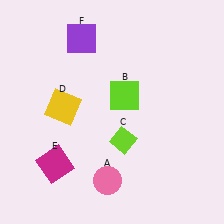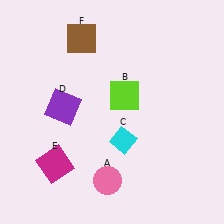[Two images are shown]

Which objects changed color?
C changed from lime to cyan. D changed from yellow to purple. F changed from purple to brown.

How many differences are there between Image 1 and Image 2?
There are 3 differences between the two images.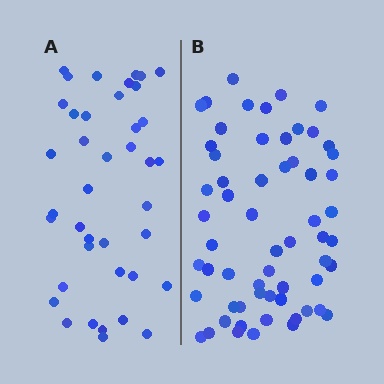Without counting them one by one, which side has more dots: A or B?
Region B (the right region) has more dots.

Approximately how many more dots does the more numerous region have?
Region B has approximately 20 more dots than region A.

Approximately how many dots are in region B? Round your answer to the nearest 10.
About 60 dots.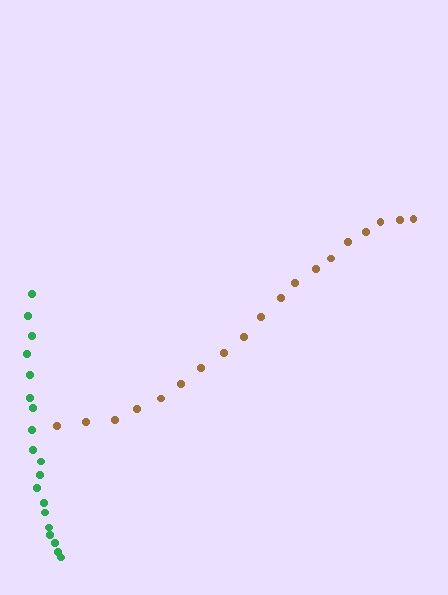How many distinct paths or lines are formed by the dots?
There are 2 distinct paths.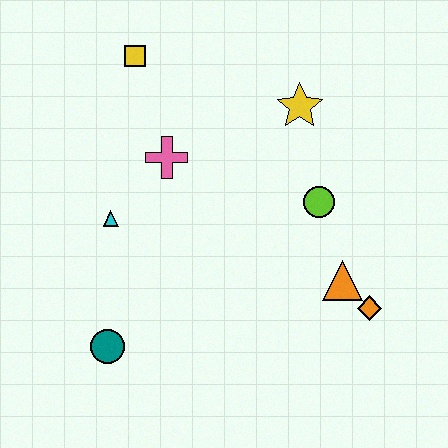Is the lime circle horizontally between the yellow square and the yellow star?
No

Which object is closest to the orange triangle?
The orange diamond is closest to the orange triangle.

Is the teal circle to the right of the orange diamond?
No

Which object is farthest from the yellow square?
The orange diamond is farthest from the yellow square.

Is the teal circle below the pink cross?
Yes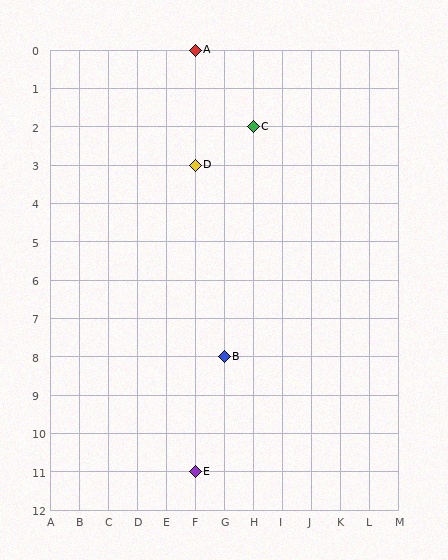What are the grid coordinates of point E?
Point E is at grid coordinates (F, 11).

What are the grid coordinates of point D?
Point D is at grid coordinates (F, 3).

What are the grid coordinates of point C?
Point C is at grid coordinates (H, 2).